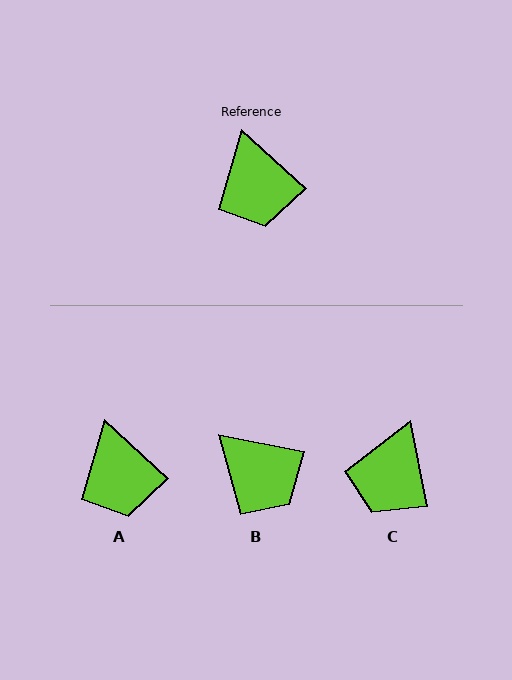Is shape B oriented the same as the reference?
No, it is off by about 31 degrees.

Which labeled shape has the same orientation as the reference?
A.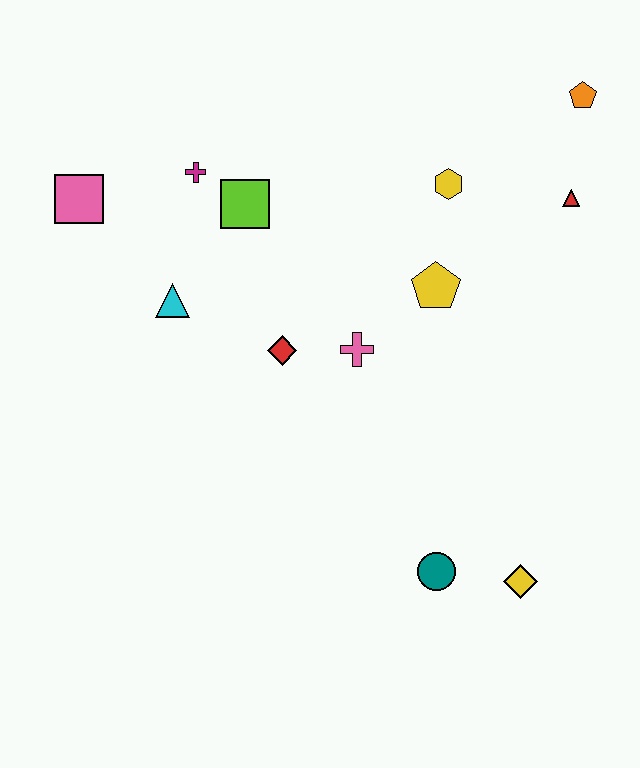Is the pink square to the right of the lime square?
No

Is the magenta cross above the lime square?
Yes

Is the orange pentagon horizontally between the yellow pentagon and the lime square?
No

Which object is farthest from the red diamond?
The orange pentagon is farthest from the red diamond.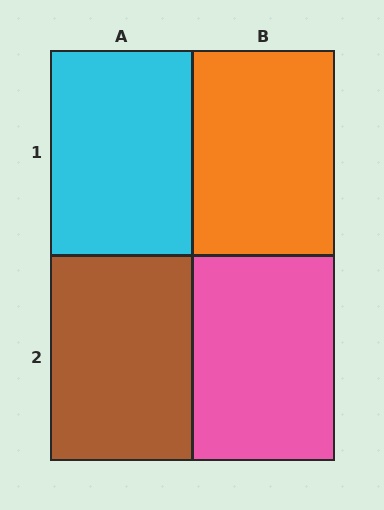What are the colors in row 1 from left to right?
Cyan, orange.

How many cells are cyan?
1 cell is cyan.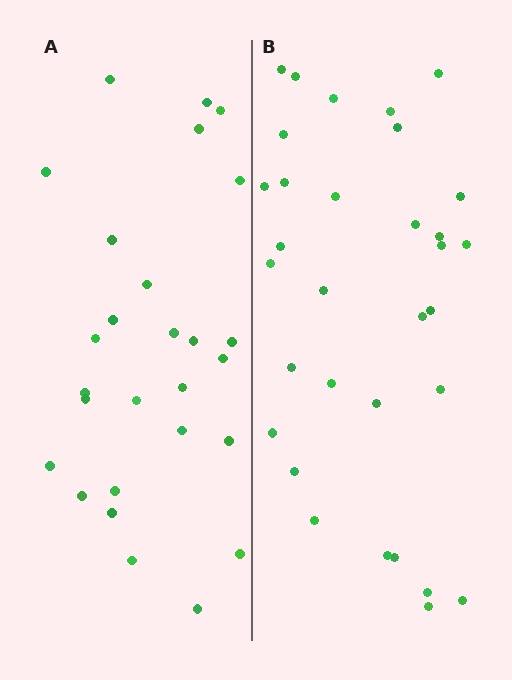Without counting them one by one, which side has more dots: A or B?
Region B (the right region) has more dots.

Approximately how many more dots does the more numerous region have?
Region B has about 5 more dots than region A.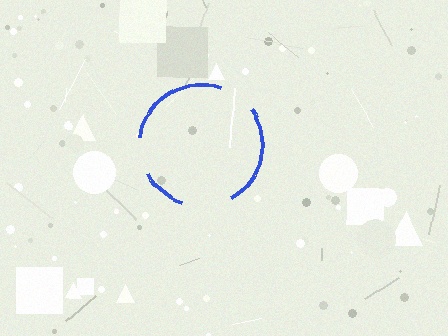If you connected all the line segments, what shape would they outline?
They would outline a circle.